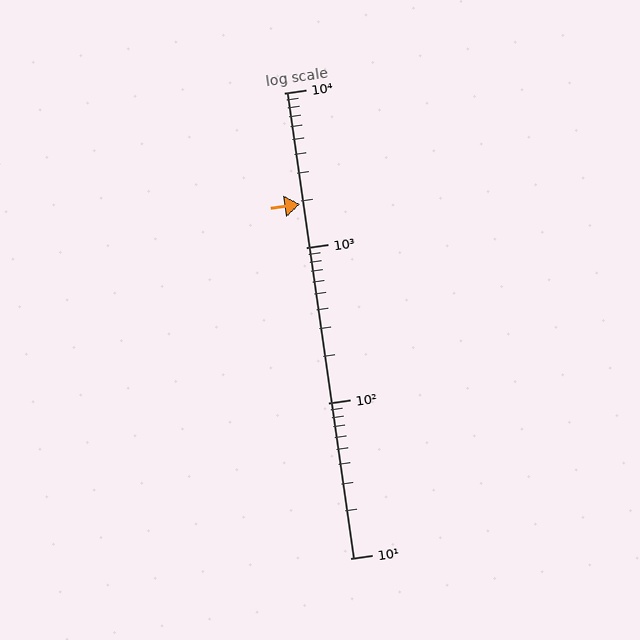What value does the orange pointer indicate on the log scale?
The pointer indicates approximately 1900.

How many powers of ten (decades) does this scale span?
The scale spans 3 decades, from 10 to 10000.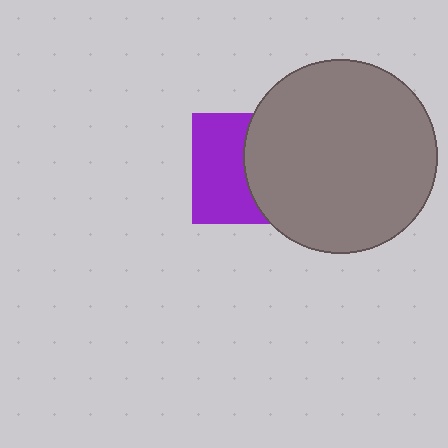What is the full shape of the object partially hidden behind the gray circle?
The partially hidden object is a purple square.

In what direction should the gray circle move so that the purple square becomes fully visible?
The gray circle should move right. That is the shortest direction to clear the overlap and leave the purple square fully visible.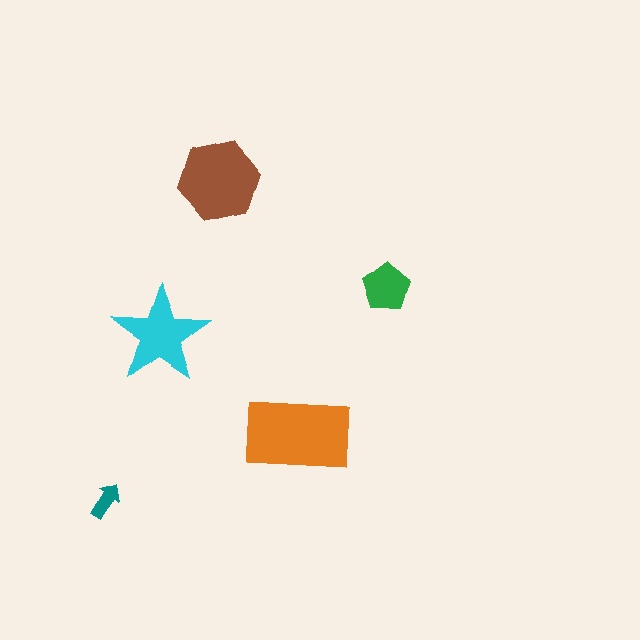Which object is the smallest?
The teal arrow.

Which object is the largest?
The orange rectangle.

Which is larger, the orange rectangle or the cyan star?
The orange rectangle.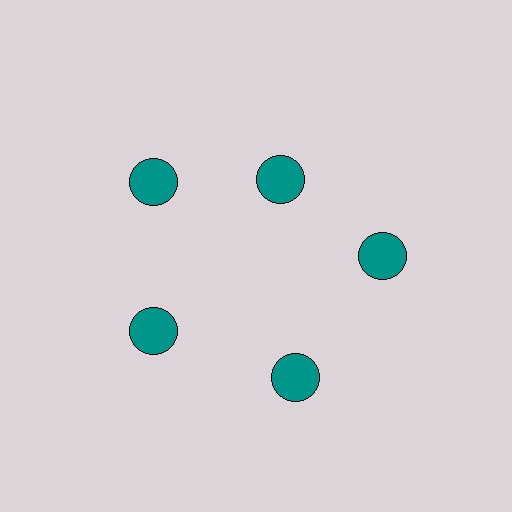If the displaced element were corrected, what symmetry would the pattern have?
It would have 5-fold rotational symmetry — the pattern would map onto itself every 72 degrees.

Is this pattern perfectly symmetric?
No. The 5 teal circles are arranged in a ring, but one element near the 1 o'clock position is pulled inward toward the center, breaking the 5-fold rotational symmetry.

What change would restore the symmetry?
The symmetry would be restored by moving it outward, back onto the ring so that all 5 circles sit at equal angles and equal distance from the center.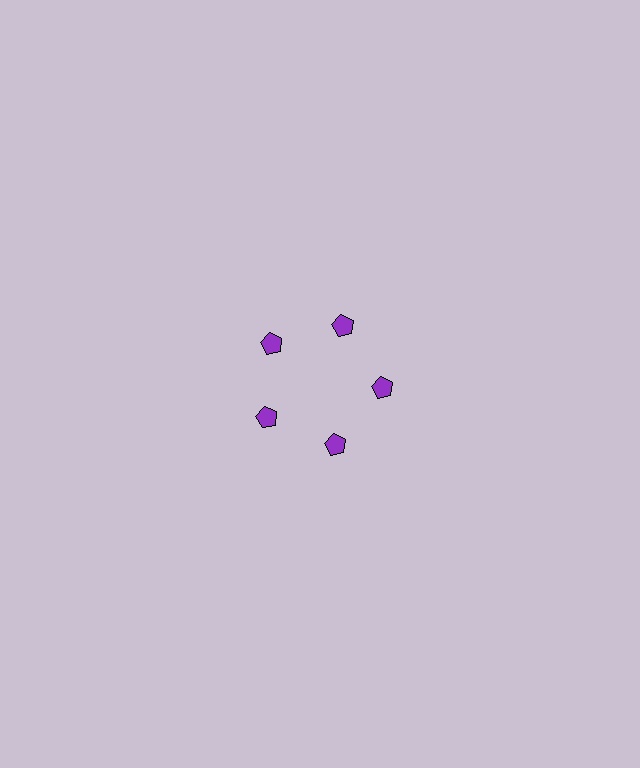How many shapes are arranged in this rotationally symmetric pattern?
There are 5 shapes, arranged in 5 groups of 1.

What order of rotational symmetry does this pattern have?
This pattern has 5-fold rotational symmetry.